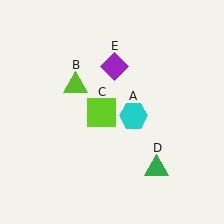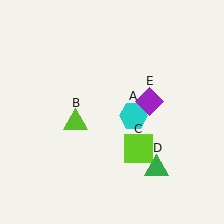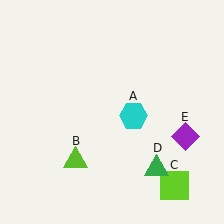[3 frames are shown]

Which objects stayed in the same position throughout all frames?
Cyan hexagon (object A) and green triangle (object D) remained stationary.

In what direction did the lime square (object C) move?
The lime square (object C) moved down and to the right.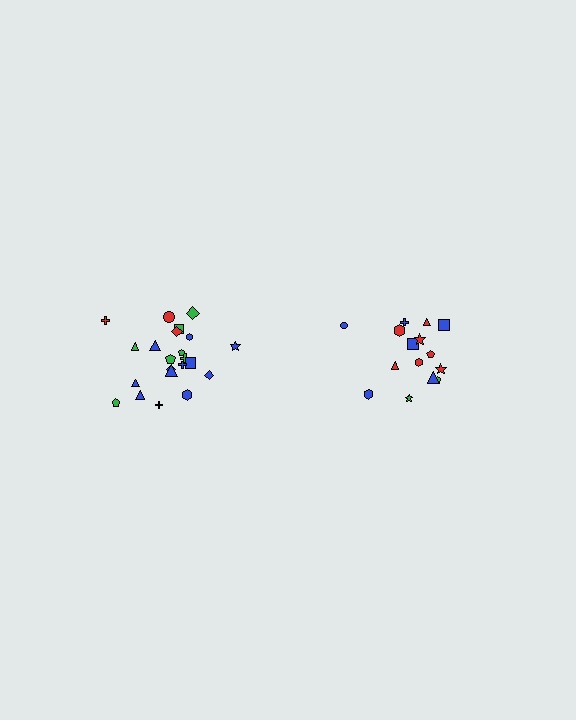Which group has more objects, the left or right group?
The left group.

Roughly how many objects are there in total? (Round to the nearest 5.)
Roughly 35 objects in total.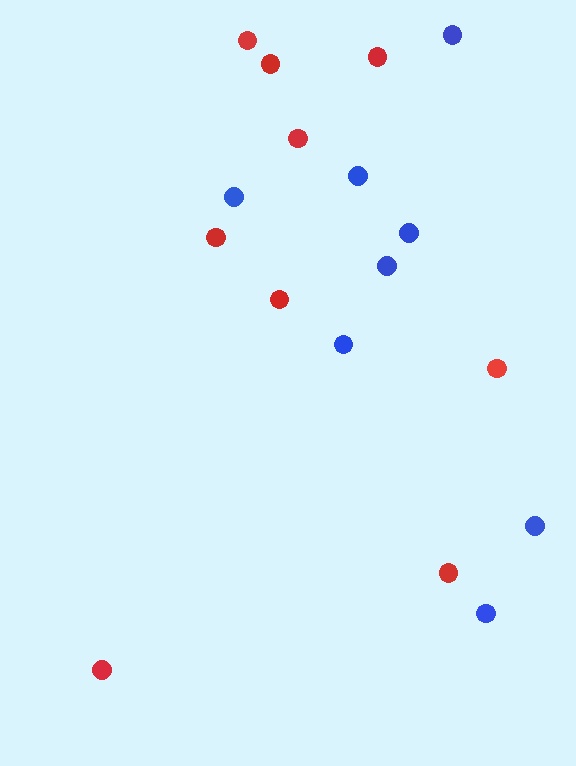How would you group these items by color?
There are 2 groups: one group of red circles (9) and one group of blue circles (8).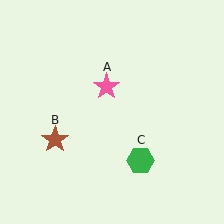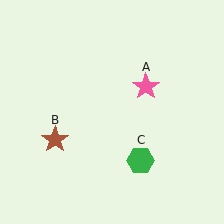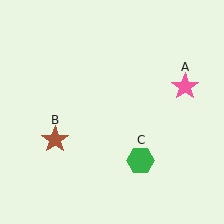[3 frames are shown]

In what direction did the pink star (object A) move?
The pink star (object A) moved right.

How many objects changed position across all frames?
1 object changed position: pink star (object A).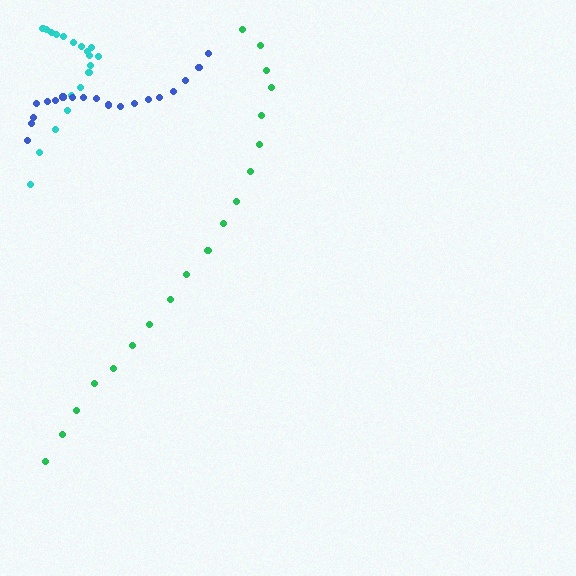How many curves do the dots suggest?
There are 3 distinct paths.